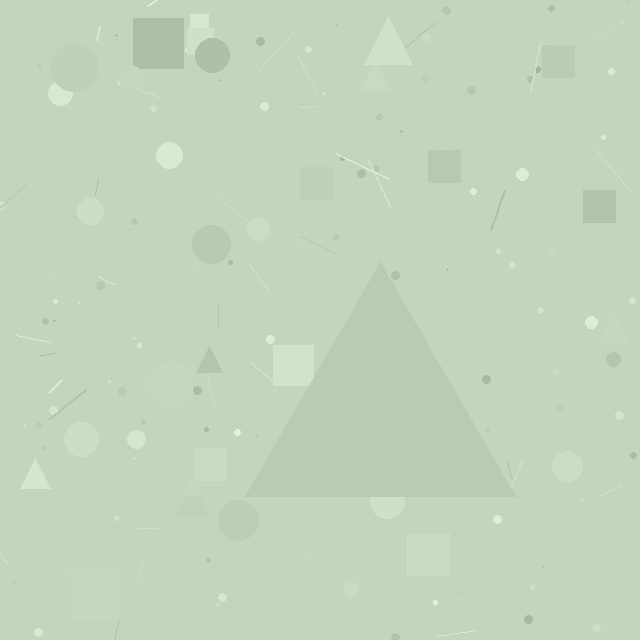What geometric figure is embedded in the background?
A triangle is embedded in the background.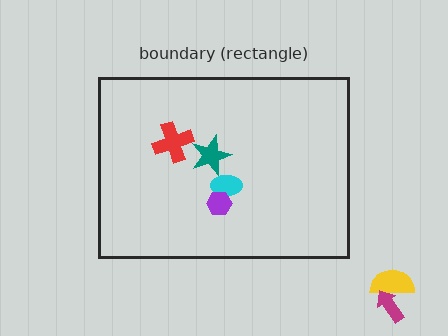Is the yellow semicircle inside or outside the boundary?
Outside.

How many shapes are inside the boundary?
4 inside, 2 outside.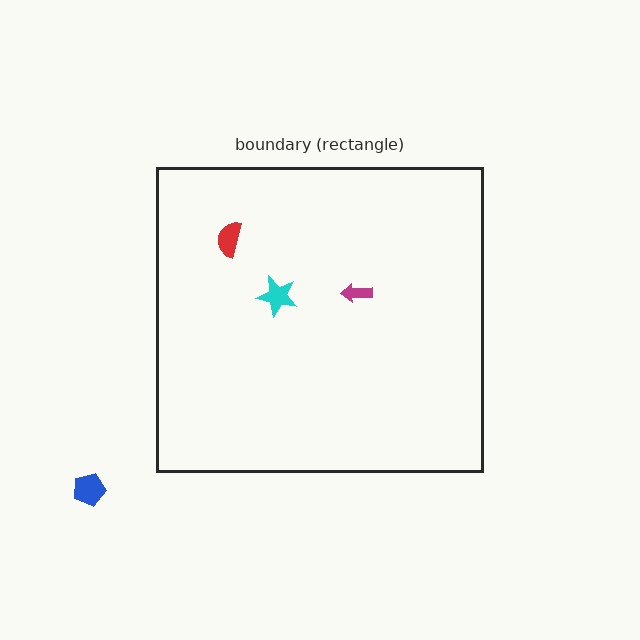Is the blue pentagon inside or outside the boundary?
Outside.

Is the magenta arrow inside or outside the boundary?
Inside.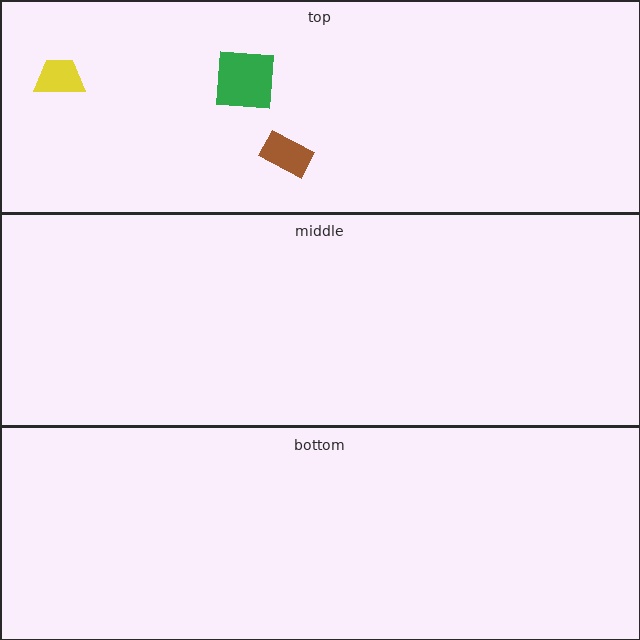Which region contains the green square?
The top region.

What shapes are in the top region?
The green square, the yellow trapezoid, the brown rectangle.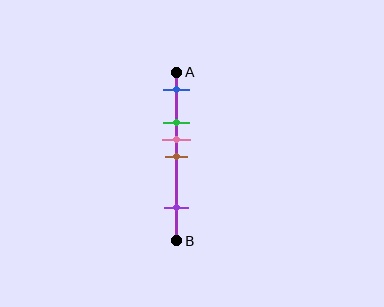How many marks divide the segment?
There are 5 marks dividing the segment.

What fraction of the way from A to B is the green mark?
The green mark is approximately 30% (0.3) of the way from A to B.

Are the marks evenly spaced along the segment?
No, the marks are not evenly spaced.